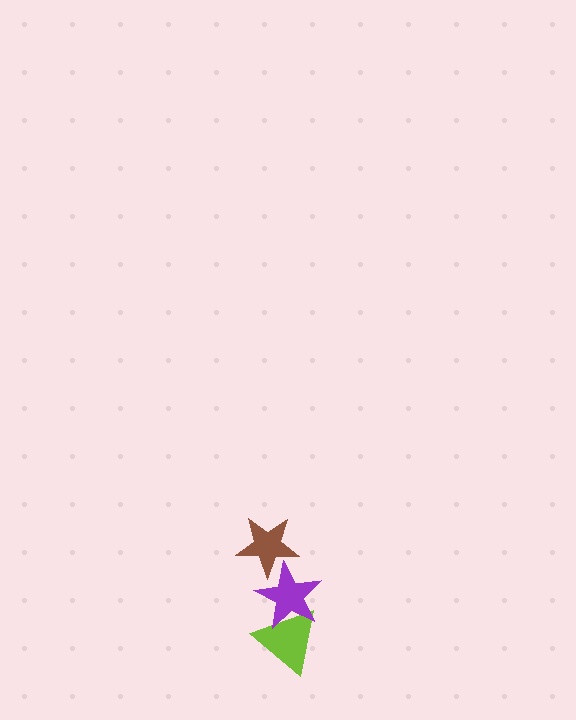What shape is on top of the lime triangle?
The purple star is on top of the lime triangle.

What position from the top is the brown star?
The brown star is 1st from the top.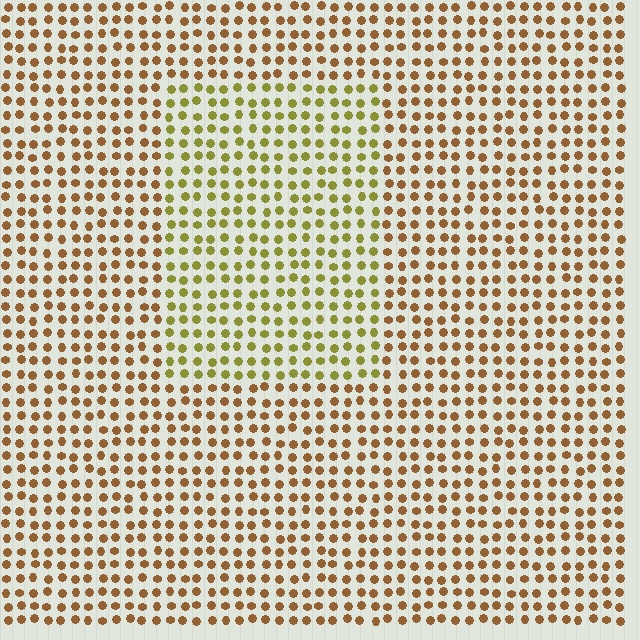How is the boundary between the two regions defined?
The boundary is defined purely by a slight shift in hue (about 37 degrees). Spacing, size, and orientation are identical on both sides.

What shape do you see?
I see a rectangle.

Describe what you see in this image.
The image is filled with small brown elements in a uniform arrangement. A rectangle-shaped region is visible where the elements are tinted to a slightly different hue, forming a subtle color boundary.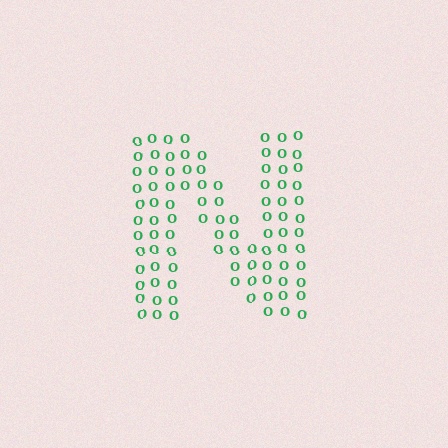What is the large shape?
The large shape is the letter N.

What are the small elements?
The small elements are letter O's.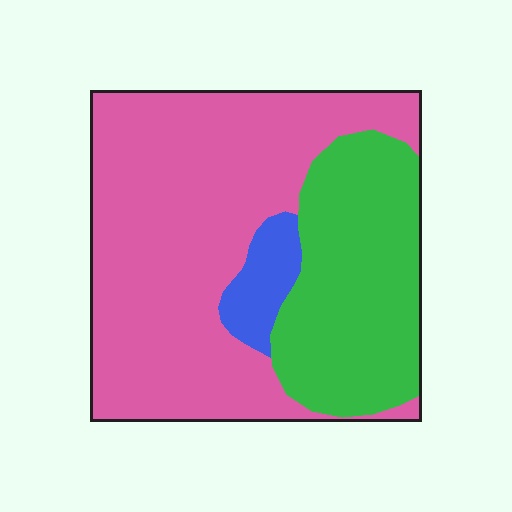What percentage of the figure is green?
Green takes up about one third (1/3) of the figure.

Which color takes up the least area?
Blue, at roughly 5%.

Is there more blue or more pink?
Pink.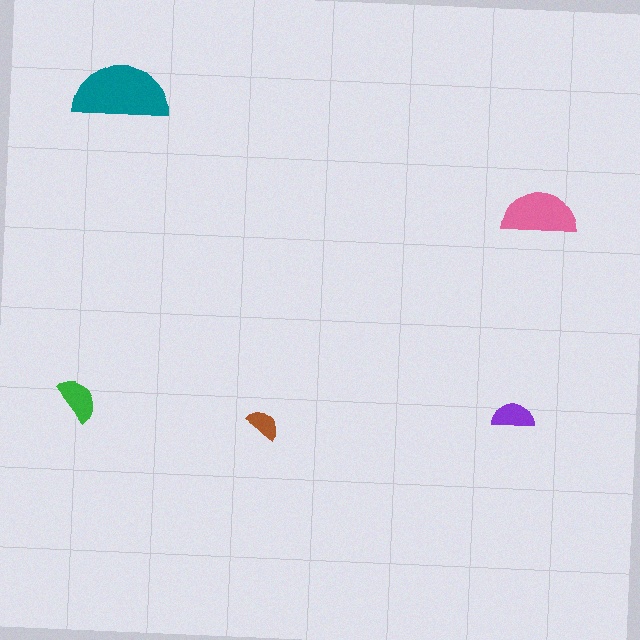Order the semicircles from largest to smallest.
the teal one, the pink one, the green one, the purple one, the brown one.